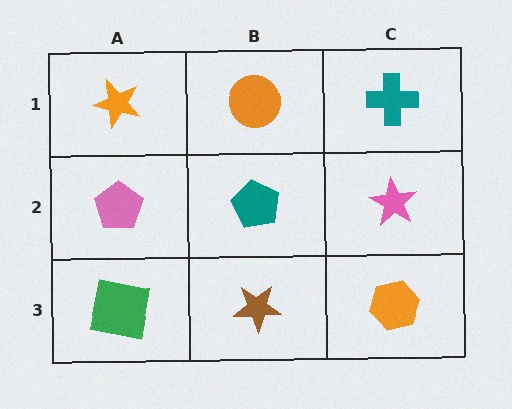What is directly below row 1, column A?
A pink pentagon.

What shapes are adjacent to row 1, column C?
A pink star (row 2, column C), an orange circle (row 1, column B).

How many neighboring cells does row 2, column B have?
4.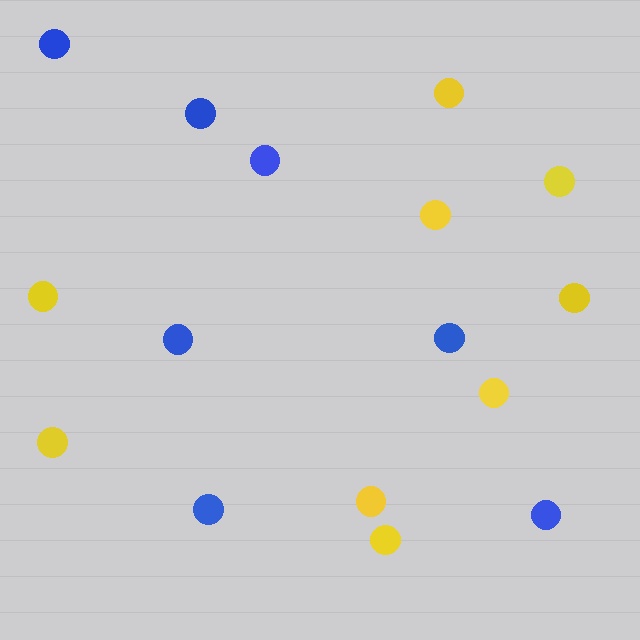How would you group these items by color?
There are 2 groups: one group of yellow circles (9) and one group of blue circles (7).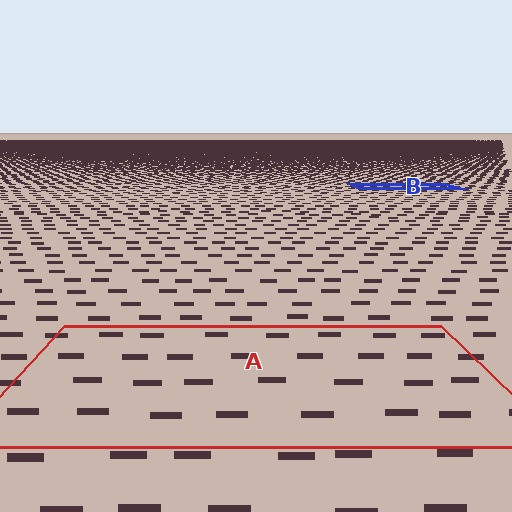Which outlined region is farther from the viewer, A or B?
Region B is farther from the viewer — the texture elements inside it appear smaller and more densely packed.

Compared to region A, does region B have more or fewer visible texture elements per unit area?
Region B has more texture elements per unit area — they are packed more densely because it is farther away.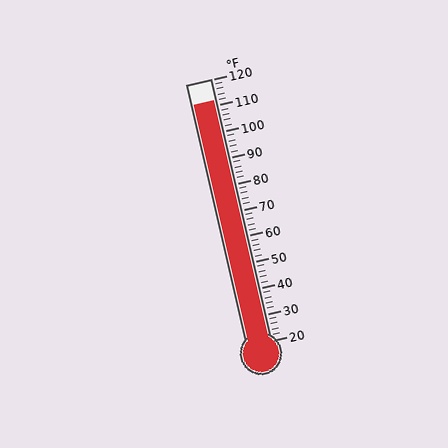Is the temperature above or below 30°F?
The temperature is above 30°F.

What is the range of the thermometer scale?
The thermometer scale ranges from 20°F to 120°F.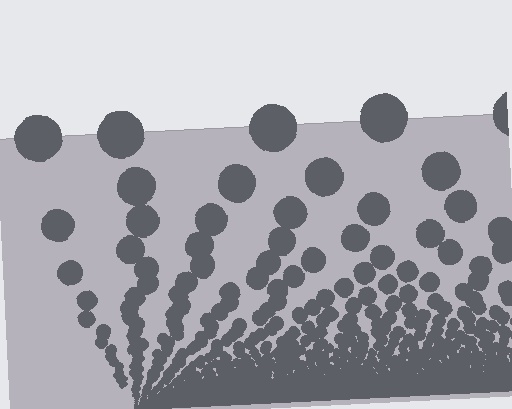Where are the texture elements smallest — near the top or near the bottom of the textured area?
Near the bottom.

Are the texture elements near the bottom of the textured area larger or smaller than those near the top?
Smaller. The gradient is inverted — elements near the bottom are smaller and denser.